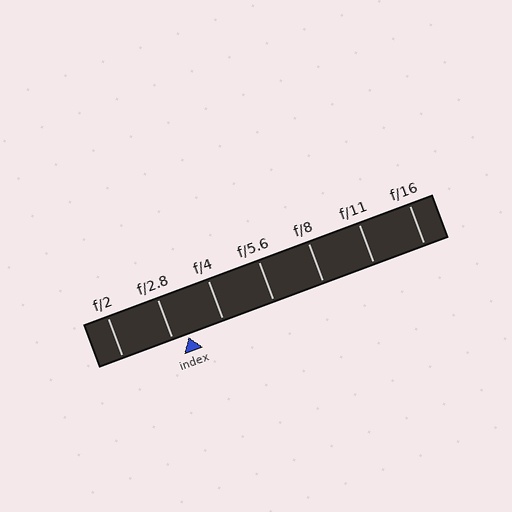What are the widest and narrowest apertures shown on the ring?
The widest aperture shown is f/2 and the narrowest is f/16.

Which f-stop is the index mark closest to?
The index mark is closest to f/2.8.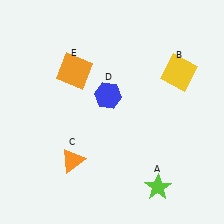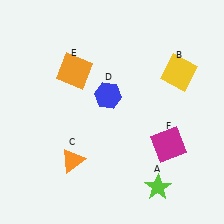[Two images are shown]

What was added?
A magenta square (F) was added in Image 2.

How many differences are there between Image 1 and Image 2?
There is 1 difference between the two images.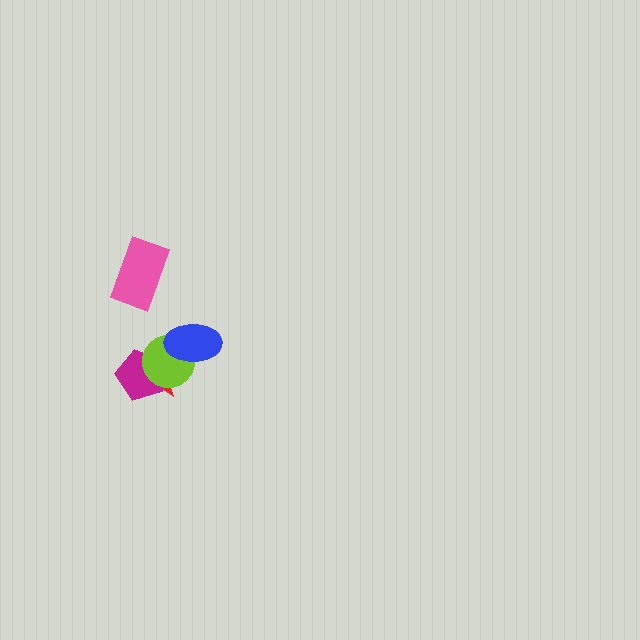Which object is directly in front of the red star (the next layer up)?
The magenta pentagon is directly in front of the red star.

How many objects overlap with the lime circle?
3 objects overlap with the lime circle.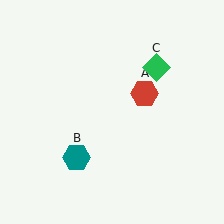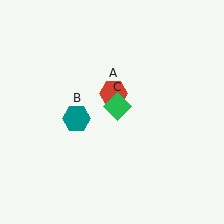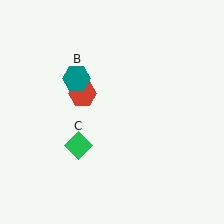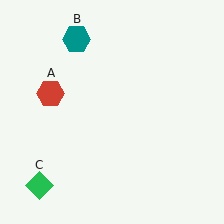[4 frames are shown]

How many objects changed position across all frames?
3 objects changed position: red hexagon (object A), teal hexagon (object B), green diamond (object C).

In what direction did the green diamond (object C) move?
The green diamond (object C) moved down and to the left.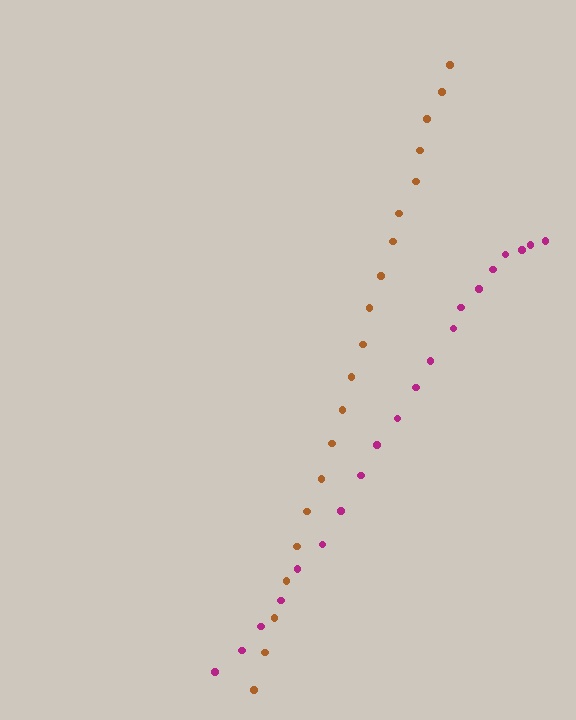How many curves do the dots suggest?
There are 2 distinct paths.